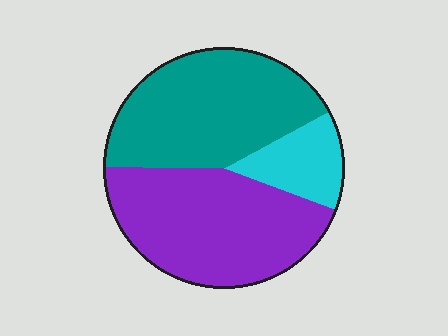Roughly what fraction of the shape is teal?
Teal covers roughly 40% of the shape.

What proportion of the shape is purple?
Purple covers around 45% of the shape.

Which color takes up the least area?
Cyan, at roughly 15%.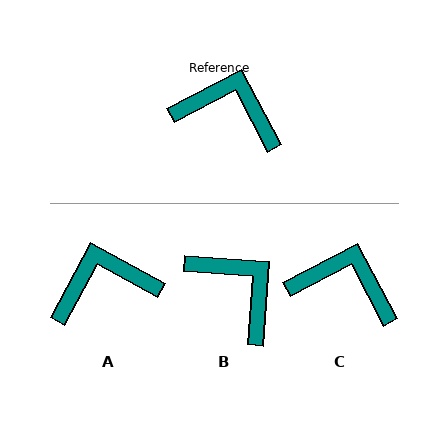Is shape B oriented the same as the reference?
No, it is off by about 32 degrees.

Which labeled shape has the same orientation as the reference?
C.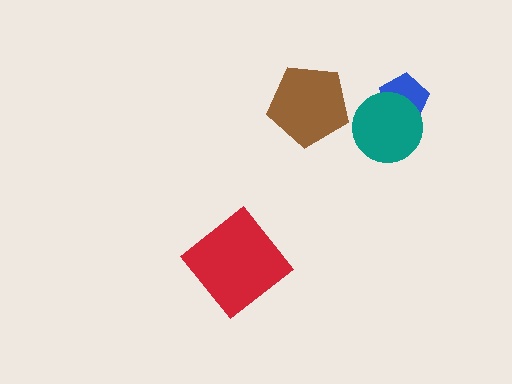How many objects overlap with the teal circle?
1 object overlaps with the teal circle.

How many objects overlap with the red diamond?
0 objects overlap with the red diamond.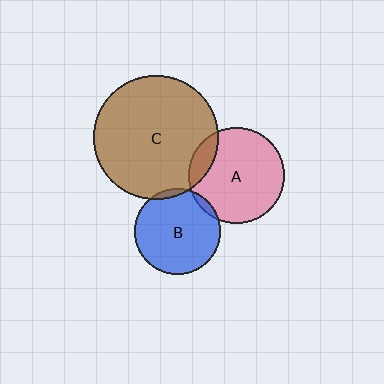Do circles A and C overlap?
Yes.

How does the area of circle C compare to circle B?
Approximately 2.1 times.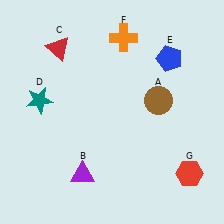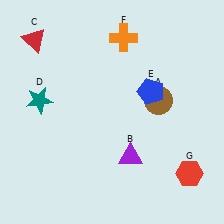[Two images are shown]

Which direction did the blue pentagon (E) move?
The blue pentagon (E) moved down.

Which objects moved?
The objects that moved are: the purple triangle (B), the red triangle (C), the blue pentagon (E).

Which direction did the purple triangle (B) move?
The purple triangle (B) moved right.